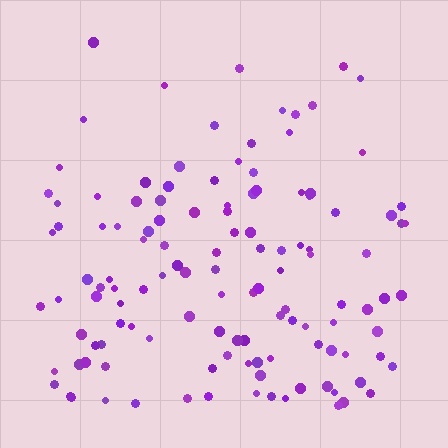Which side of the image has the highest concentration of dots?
The bottom.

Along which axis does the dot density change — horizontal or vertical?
Vertical.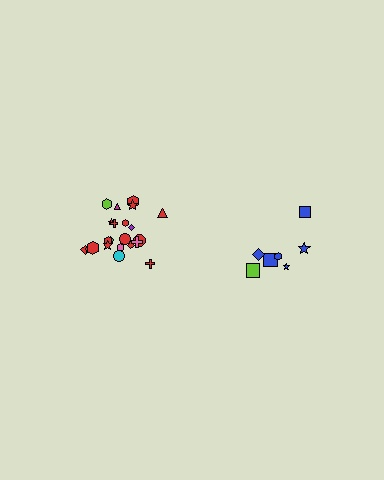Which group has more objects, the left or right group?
The left group.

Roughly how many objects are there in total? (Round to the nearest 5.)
Roughly 30 objects in total.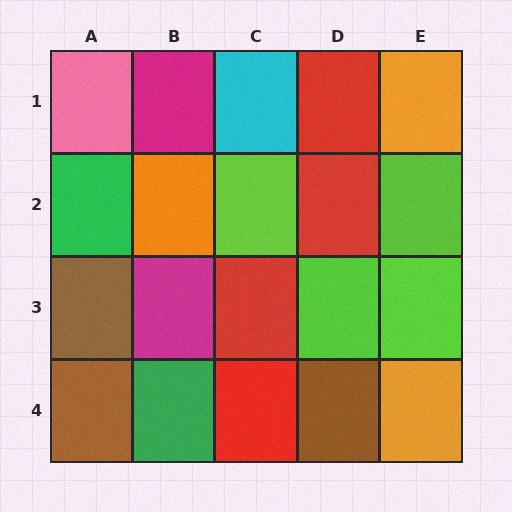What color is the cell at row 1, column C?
Cyan.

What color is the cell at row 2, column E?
Lime.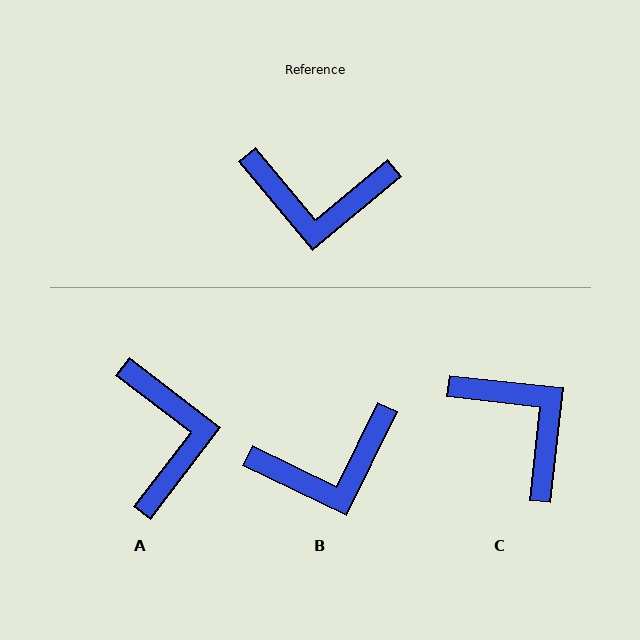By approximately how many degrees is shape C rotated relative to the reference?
Approximately 134 degrees counter-clockwise.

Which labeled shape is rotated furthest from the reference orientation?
C, about 134 degrees away.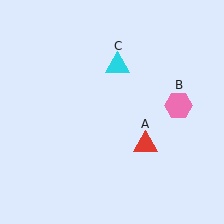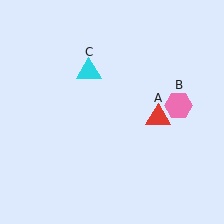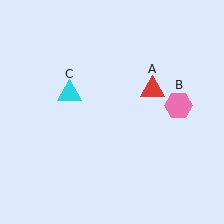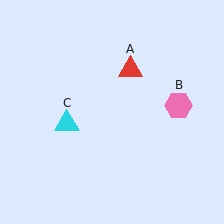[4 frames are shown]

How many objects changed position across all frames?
2 objects changed position: red triangle (object A), cyan triangle (object C).